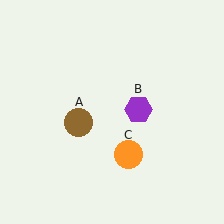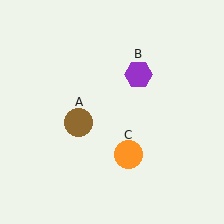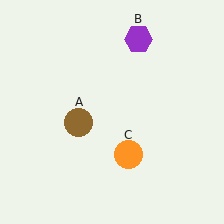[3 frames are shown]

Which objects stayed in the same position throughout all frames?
Brown circle (object A) and orange circle (object C) remained stationary.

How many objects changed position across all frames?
1 object changed position: purple hexagon (object B).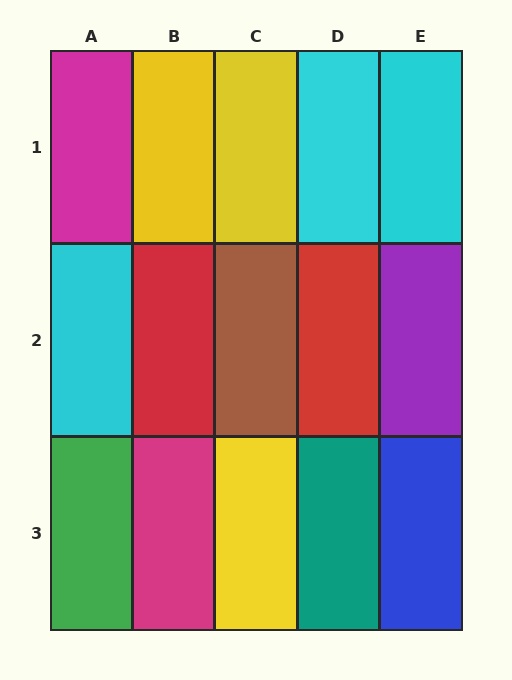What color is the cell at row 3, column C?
Yellow.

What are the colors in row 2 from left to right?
Cyan, red, brown, red, purple.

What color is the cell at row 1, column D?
Cyan.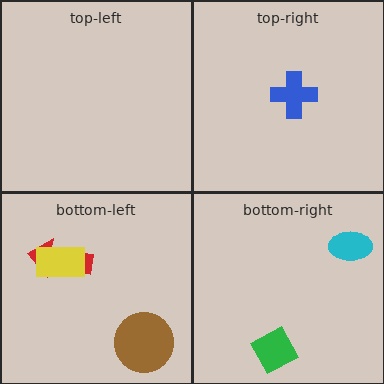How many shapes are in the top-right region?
1.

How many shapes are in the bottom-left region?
3.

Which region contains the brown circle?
The bottom-left region.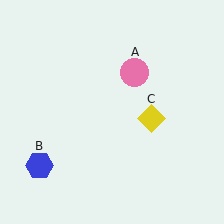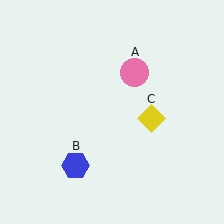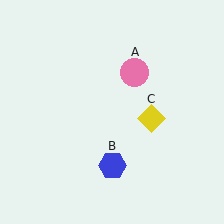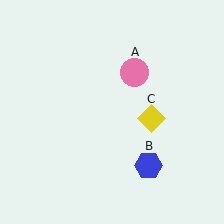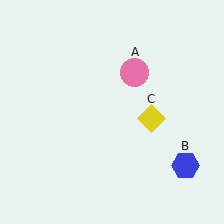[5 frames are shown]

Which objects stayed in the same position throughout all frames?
Pink circle (object A) and yellow diamond (object C) remained stationary.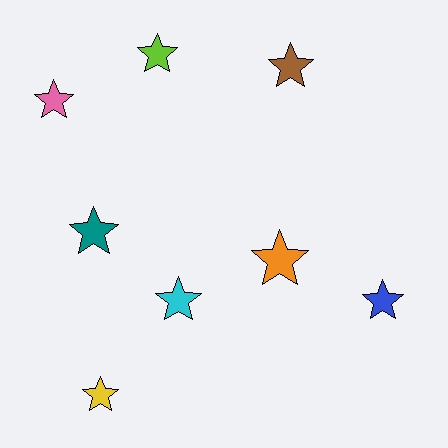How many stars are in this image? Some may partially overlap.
There are 8 stars.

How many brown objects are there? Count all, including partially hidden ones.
There is 1 brown object.